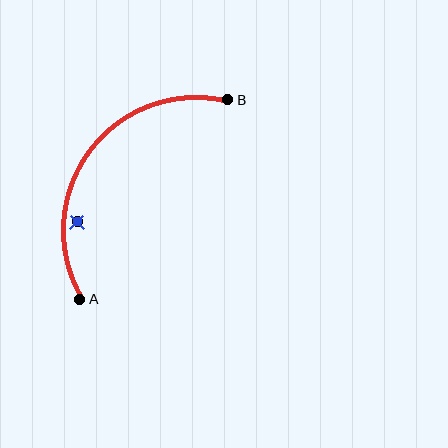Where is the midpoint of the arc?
The arc midpoint is the point on the curve farthest from the straight line joining A and B. It sits above and to the left of that line.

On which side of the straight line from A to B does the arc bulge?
The arc bulges above and to the left of the straight line connecting A and B.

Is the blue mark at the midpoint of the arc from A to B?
No — the blue mark does not lie on the arc at all. It sits slightly inside the curve.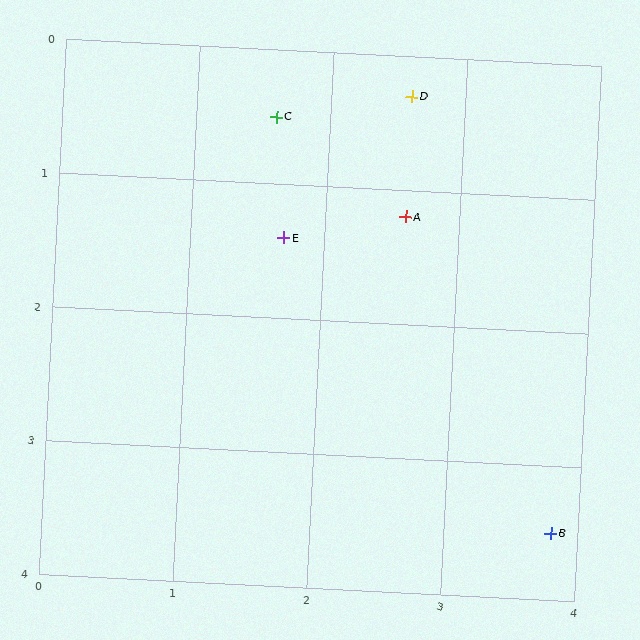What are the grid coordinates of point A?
Point A is at approximately (2.6, 1.2).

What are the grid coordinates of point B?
Point B is at approximately (3.8, 3.5).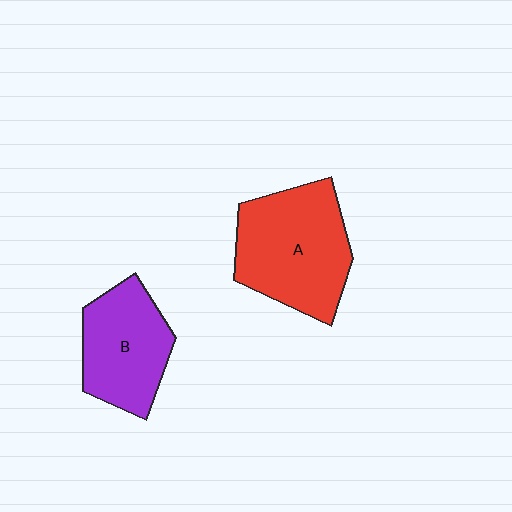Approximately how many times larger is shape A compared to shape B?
Approximately 1.3 times.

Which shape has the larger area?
Shape A (red).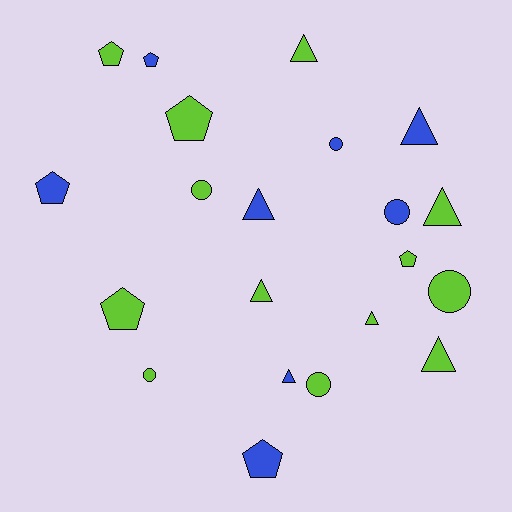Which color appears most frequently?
Lime, with 13 objects.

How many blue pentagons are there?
There are 3 blue pentagons.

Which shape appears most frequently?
Triangle, with 8 objects.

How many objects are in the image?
There are 21 objects.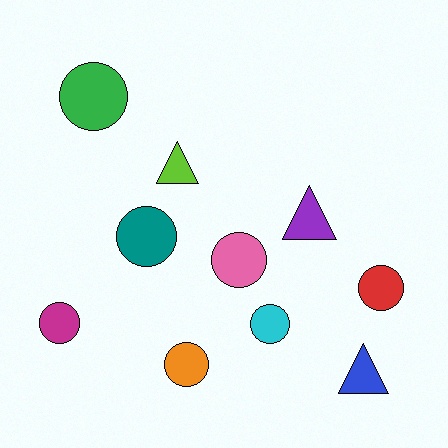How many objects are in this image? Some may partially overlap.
There are 10 objects.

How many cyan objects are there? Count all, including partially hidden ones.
There is 1 cyan object.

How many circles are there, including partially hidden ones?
There are 7 circles.